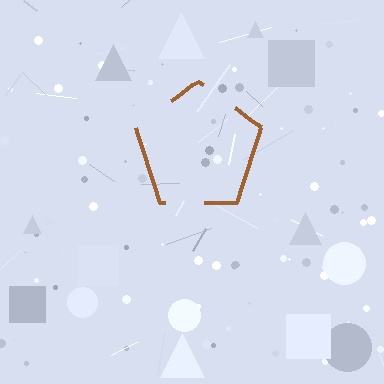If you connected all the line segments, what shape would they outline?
They would outline a pentagon.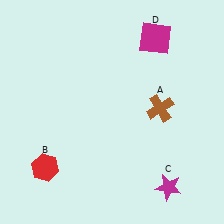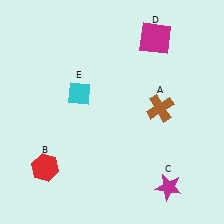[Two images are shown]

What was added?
A cyan diamond (E) was added in Image 2.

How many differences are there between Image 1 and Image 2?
There is 1 difference between the two images.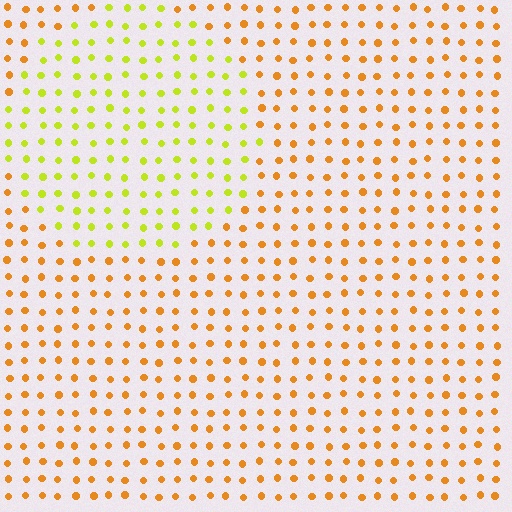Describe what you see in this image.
The image is filled with small orange elements in a uniform arrangement. A circle-shaped region is visible where the elements are tinted to a slightly different hue, forming a subtle color boundary.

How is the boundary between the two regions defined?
The boundary is defined purely by a slight shift in hue (about 41 degrees). Spacing, size, and orientation are identical on both sides.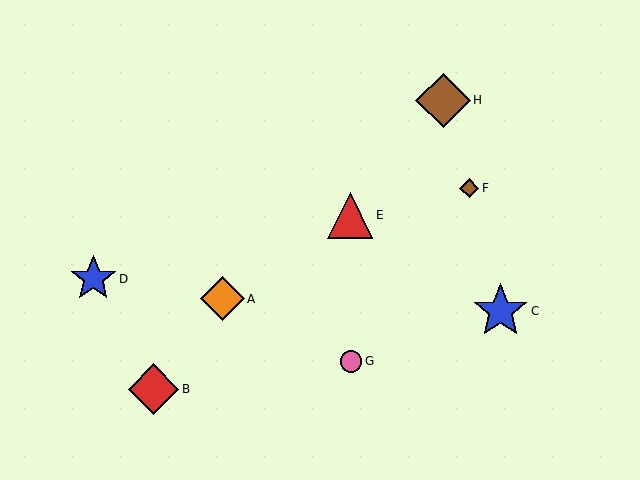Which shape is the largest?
The blue star (labeled C) is the largest.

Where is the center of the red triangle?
The center of the red triangle is at (350, 215).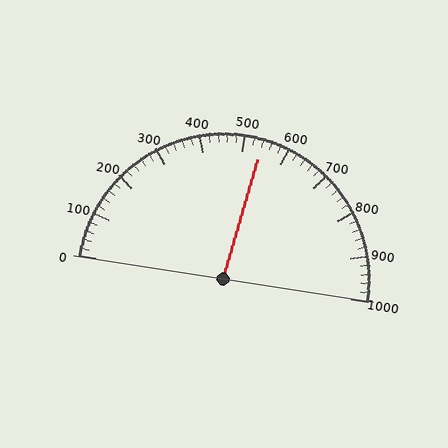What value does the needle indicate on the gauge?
The needle indicates approximately 540.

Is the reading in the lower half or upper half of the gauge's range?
The reading is in the upper half of the range (0 to 1000).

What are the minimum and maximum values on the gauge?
The gauge ranges from 0 to 1000.